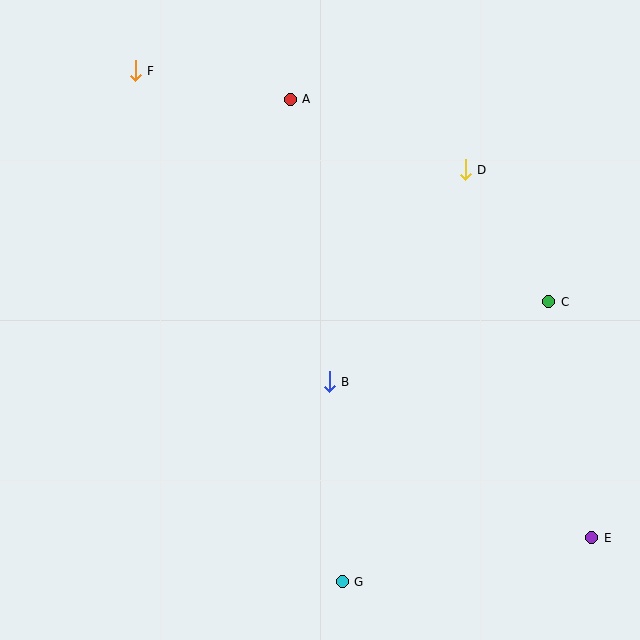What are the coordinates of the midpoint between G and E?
The midpoint between G and E is at (467, 560).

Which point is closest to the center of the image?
Point B at (329, 382) is closest to the center.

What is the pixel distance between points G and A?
The distance between G and A is 485 pixels.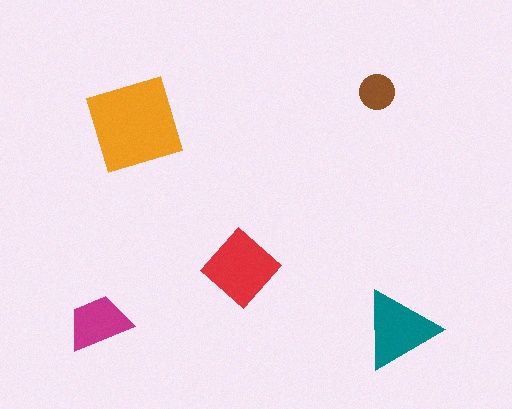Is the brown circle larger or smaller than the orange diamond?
Smaller.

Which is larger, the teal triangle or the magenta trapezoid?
The teal triangle.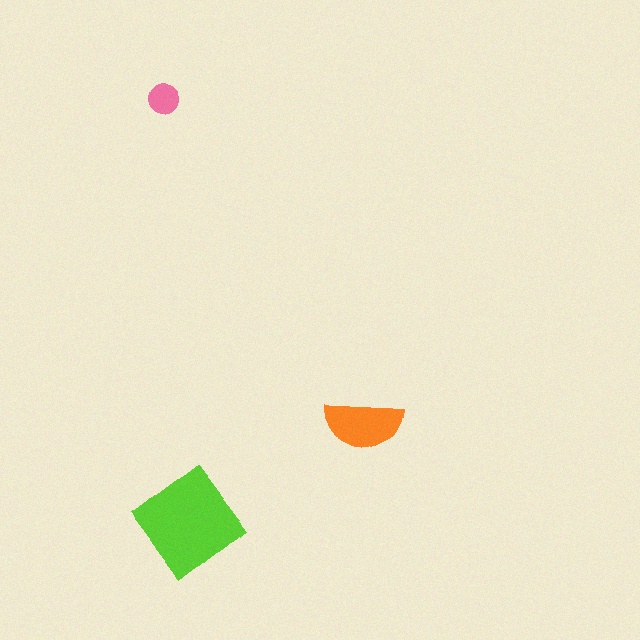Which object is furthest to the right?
The orange semicircle is rightmost.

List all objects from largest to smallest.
The lime diamond, the orange semicircle, the pink circle.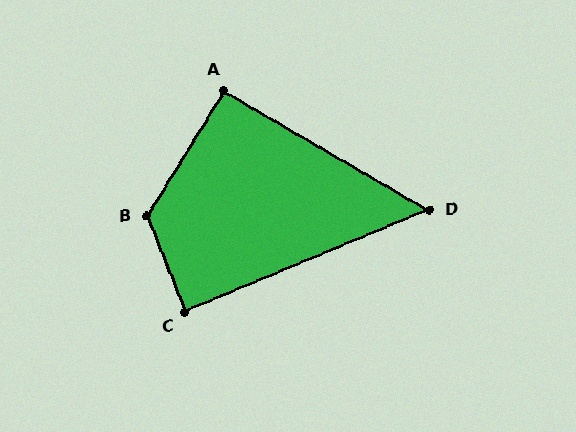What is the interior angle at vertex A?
Approximately 91 degrees (approximately right).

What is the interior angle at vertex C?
Approximately 89 degrees (approximately right).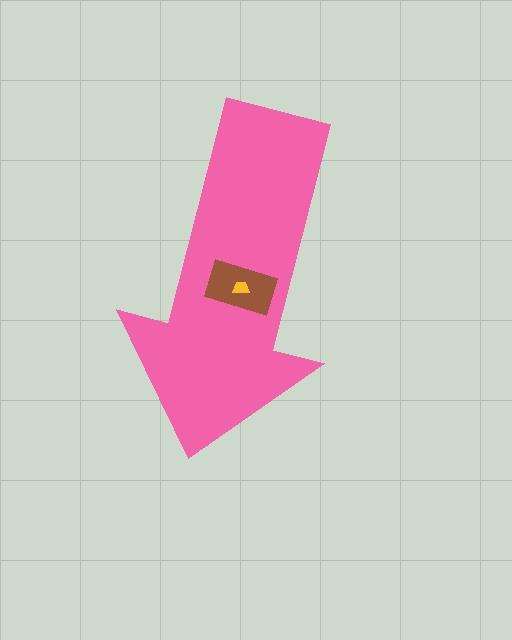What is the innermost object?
The yellow trapezoid.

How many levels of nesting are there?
3.